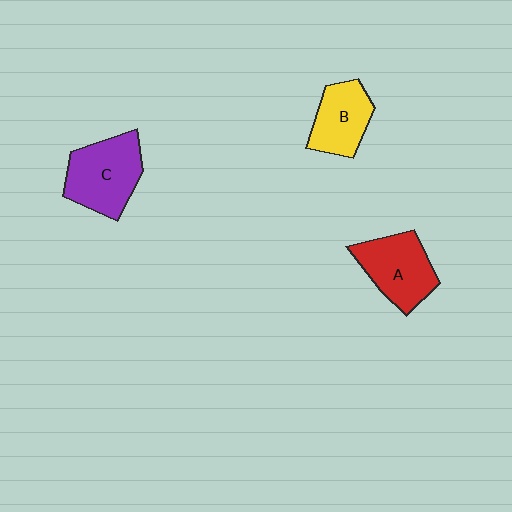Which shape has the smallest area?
Shape B (yellow).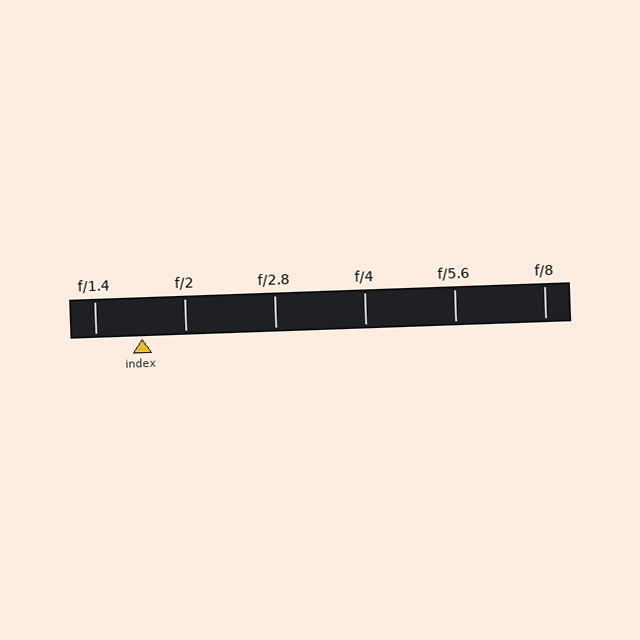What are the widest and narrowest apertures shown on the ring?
The widest aperture shown is f/1.4 and the narrowest is f/8.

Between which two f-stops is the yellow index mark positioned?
The index mark is between f/1.4 and f/2.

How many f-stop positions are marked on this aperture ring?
There are 6 f-stop positions marked.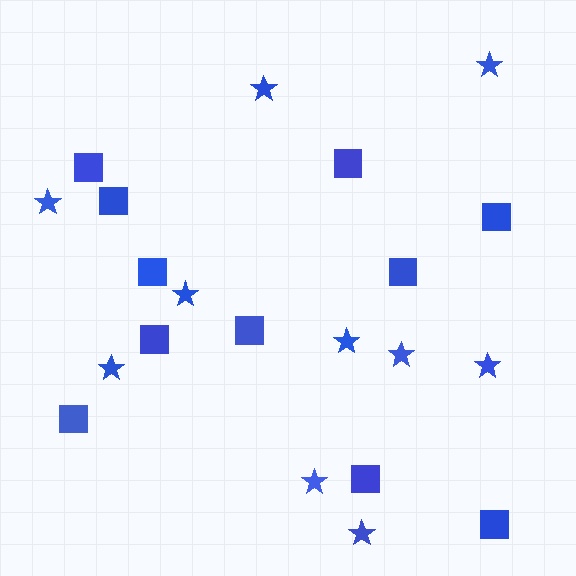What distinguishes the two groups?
There are 2 groups: one group of squares (11) and one group of stars (10).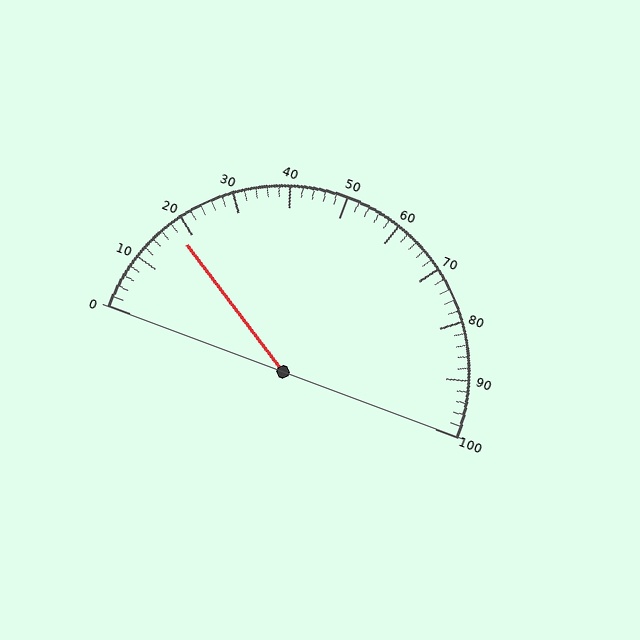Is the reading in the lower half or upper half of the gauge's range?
The reading is in the lower half of the range (0 to 100).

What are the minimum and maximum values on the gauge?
The gauge ranges from 0 to 100.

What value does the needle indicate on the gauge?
The needle indicates approximately 18.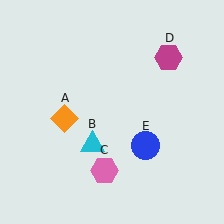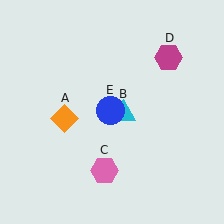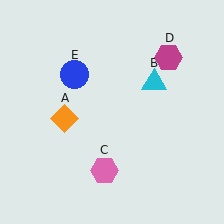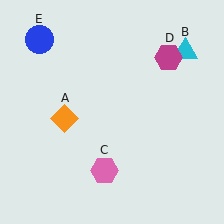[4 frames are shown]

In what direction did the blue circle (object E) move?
The blue circle (object E) moved up and to the left.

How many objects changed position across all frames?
2 objects changed position: cyan triangle (object B), blue circle (object E).